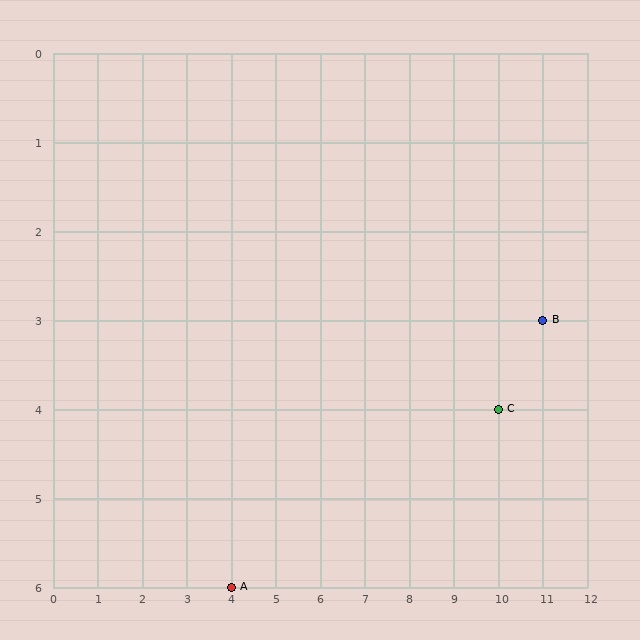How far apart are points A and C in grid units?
Points A and C are 6 columns and 2 rows apart (about 6.3 grid units diagonally).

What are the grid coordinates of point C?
Point C is at grid coordinates (10, 4).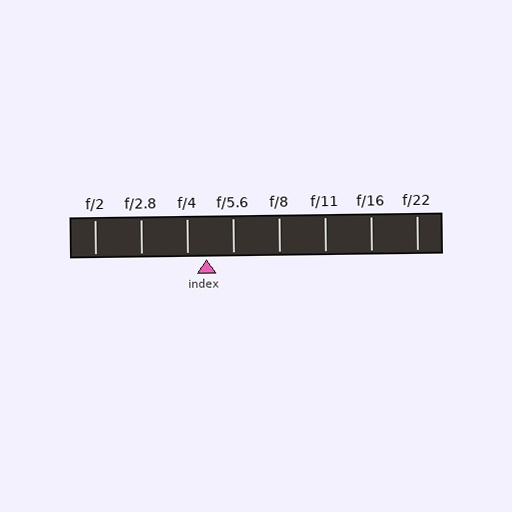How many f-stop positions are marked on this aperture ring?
There are 8 f-stop positions marked.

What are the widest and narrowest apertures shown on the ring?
The widest aperture shown is f/2 and the narrowest is f/22.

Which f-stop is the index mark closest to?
The index mark is closest to f/4.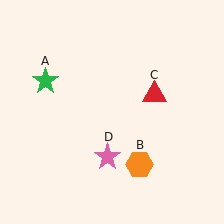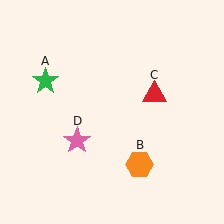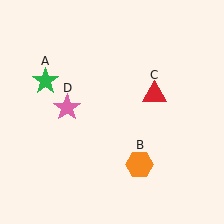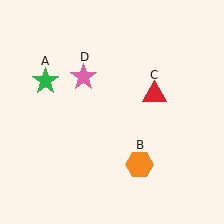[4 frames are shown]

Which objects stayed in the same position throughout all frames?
Green star (object A) and orange hexagon (object B) and red triangle (object C) remained stationary.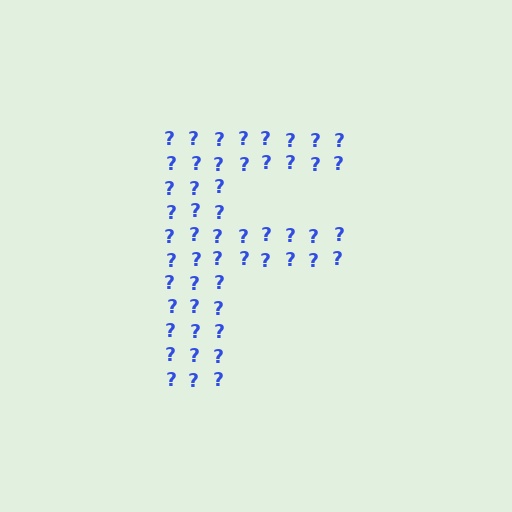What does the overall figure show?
The overall figure shows the letter F.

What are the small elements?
The small elements are question marks.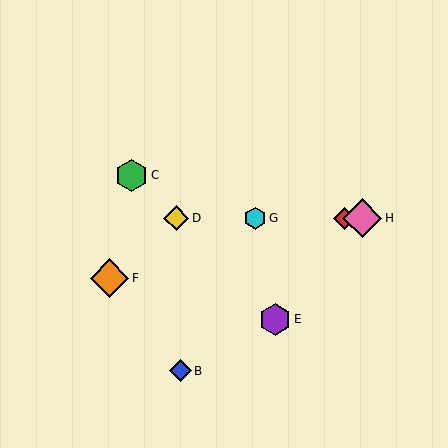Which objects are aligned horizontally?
Objects A, D, G, H are aligned horizontally.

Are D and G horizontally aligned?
Yes, both are at y≈218.